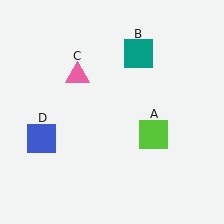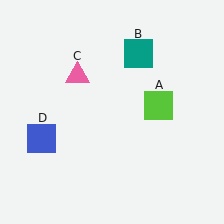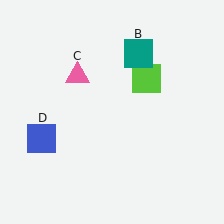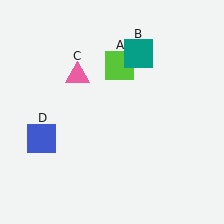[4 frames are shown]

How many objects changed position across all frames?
1 object changed position: lime square (object A).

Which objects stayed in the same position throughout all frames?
Teal square (object B) and pink triangle (object C) and blue square (object D) remained stationary.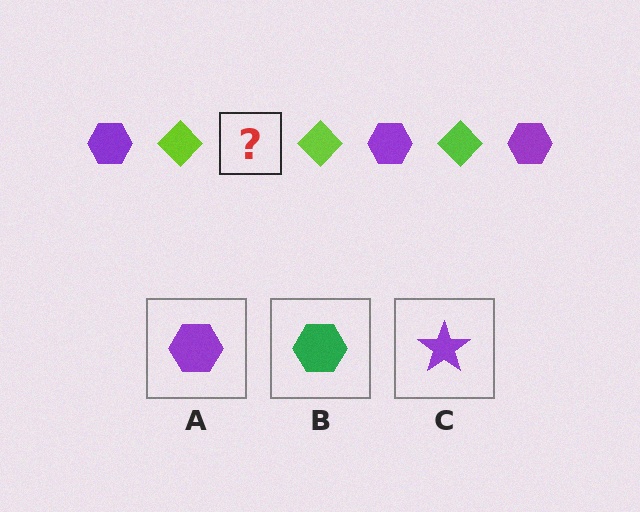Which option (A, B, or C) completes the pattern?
A.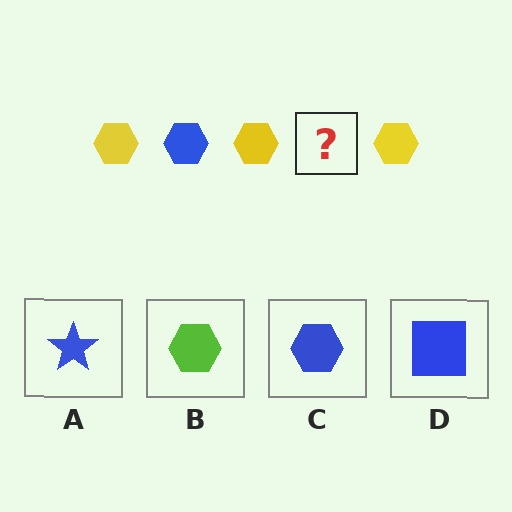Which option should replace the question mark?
Option C.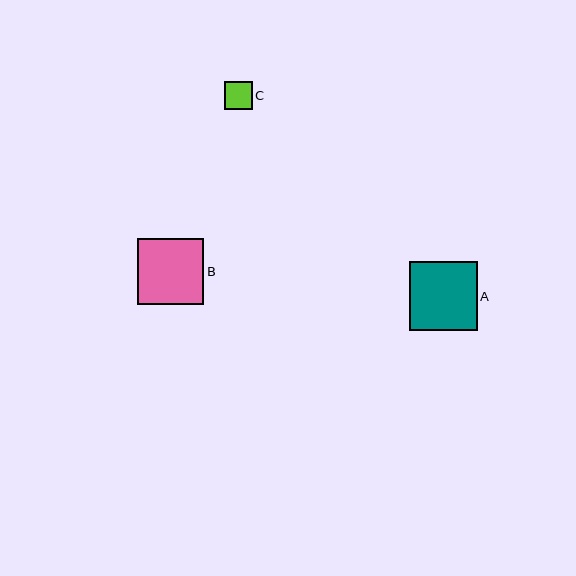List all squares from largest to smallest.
From largest to smallest: A, B, C.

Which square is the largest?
Square A is the largest with a size of approximately 68 pixels.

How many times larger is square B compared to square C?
Square B is approximately 2.4 times the size of square C.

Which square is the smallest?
Square C is the smallest with a size of approximately 27 pixels.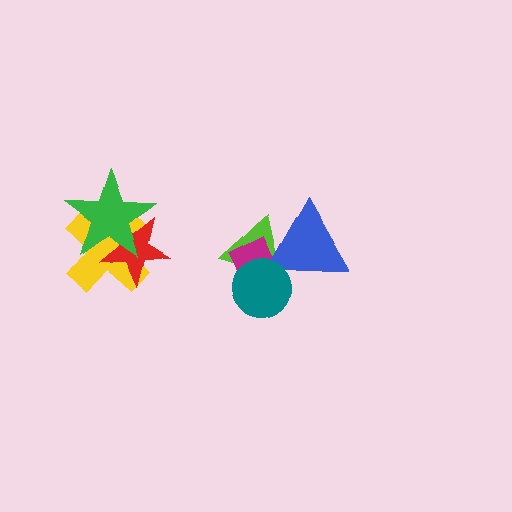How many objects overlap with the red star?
2 objects overlap with the red star.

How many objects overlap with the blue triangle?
3 objects overlap with the blue triangle.